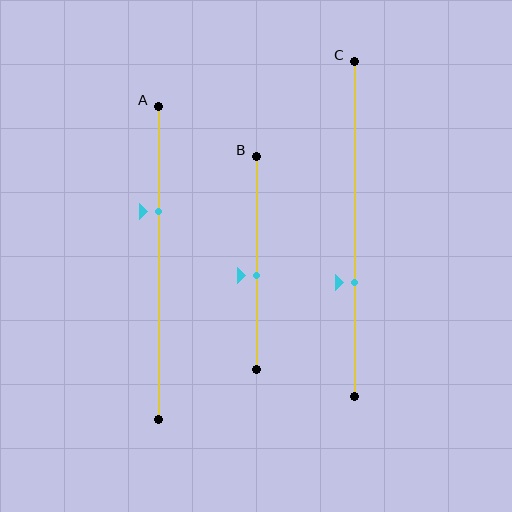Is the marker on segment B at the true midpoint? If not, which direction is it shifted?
No, the marker on segment B is shifted downward by about 6% of the segment length.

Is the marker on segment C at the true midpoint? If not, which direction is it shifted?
No, the marker on segment C is shifted downward by about 16% of the segment length.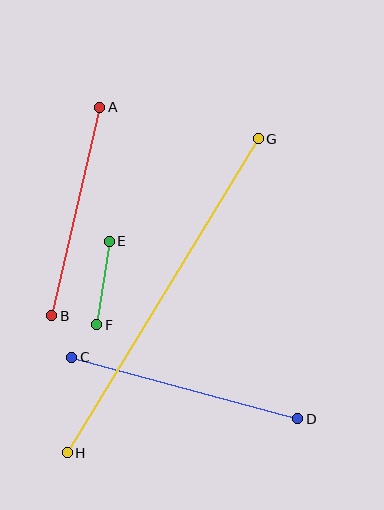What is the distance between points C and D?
The distance is approximately 234 pixels.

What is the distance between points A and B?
The distance is approximately 214 pixels.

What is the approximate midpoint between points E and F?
The midpoint is at approximately (103, 283) pixels.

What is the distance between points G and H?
The distance is approximately 368 pixels.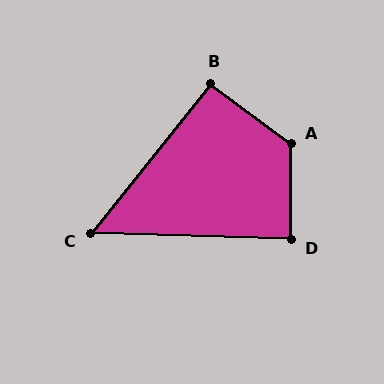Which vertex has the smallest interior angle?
C, at approximately 53 degrees.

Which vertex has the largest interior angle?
A, at approximately 127 degrees.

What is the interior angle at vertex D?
Approximately 88 degrees (approximately right).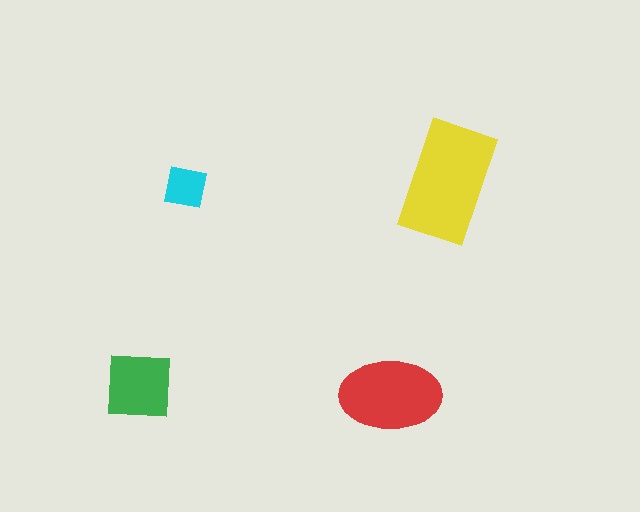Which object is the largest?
The yellow rectangle.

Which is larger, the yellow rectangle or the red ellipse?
The yellow rectangle.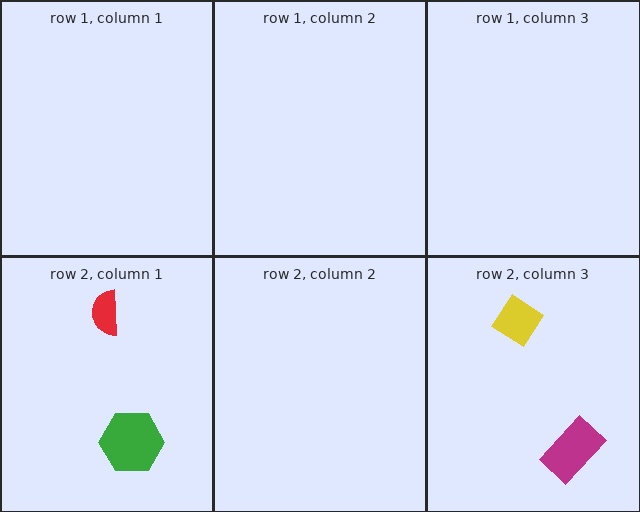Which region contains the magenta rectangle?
The row 2, column 3 region.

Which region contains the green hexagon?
The row 2, column 1 region.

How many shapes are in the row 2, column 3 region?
2.